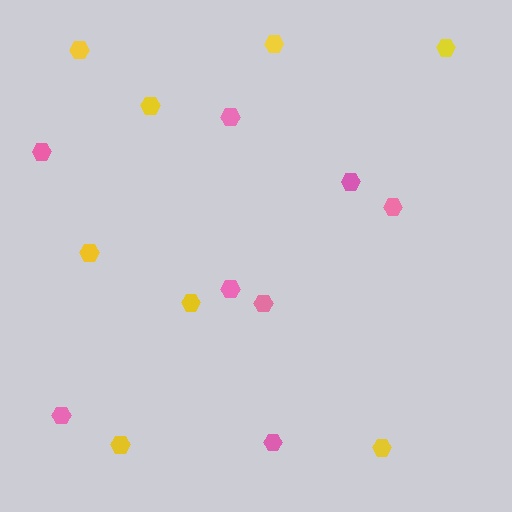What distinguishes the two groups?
There are 2 groups: one group of yellow hexagons (8) and one group of pink hexagons (8).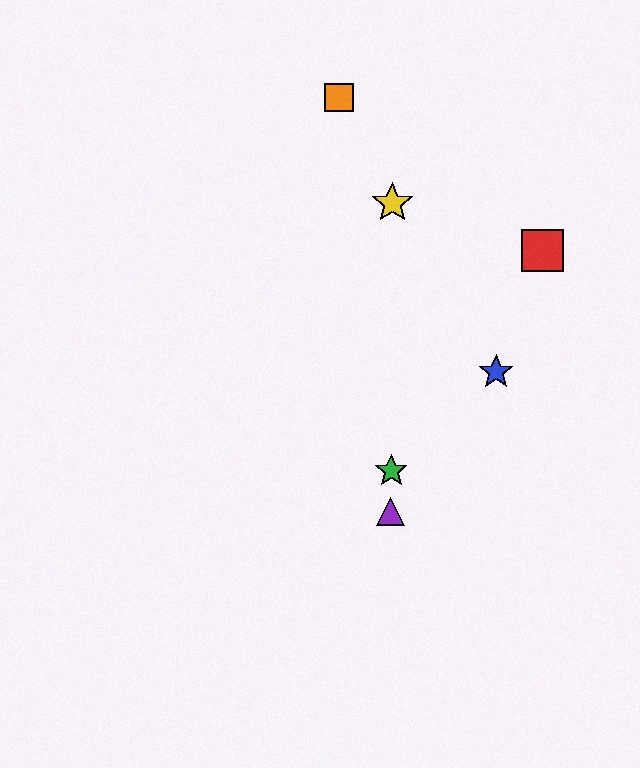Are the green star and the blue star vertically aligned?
No, the green star is at x≈391 and the blue star is at x≈496.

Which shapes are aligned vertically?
The green star, the yellow star, the purple triangle are aligned vertically.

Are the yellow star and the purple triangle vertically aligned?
Yes, both are at x≈392.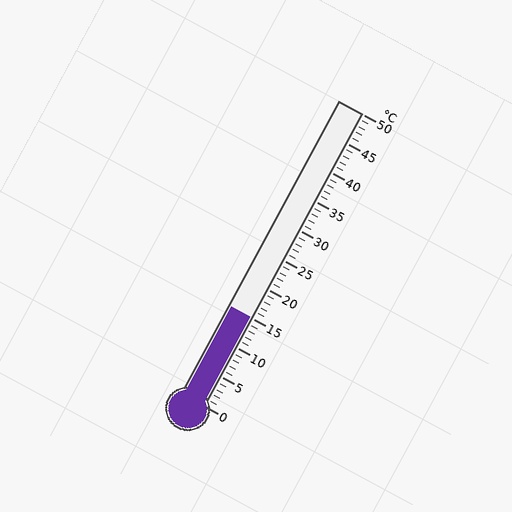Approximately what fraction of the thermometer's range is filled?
The thermometer is filled to approximately 30% of its range.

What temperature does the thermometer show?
The thermometer shows approximately 15°C.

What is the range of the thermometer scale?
The thermometer scale ranges from 0°C to 50°C.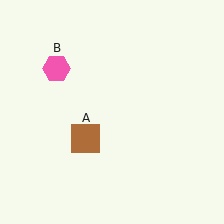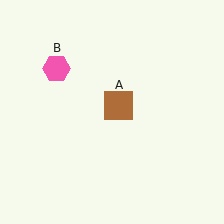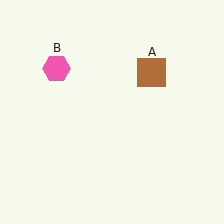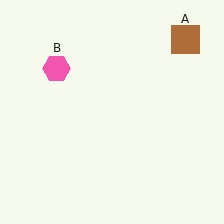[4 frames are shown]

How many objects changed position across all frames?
1 object changed position: brown square (object A).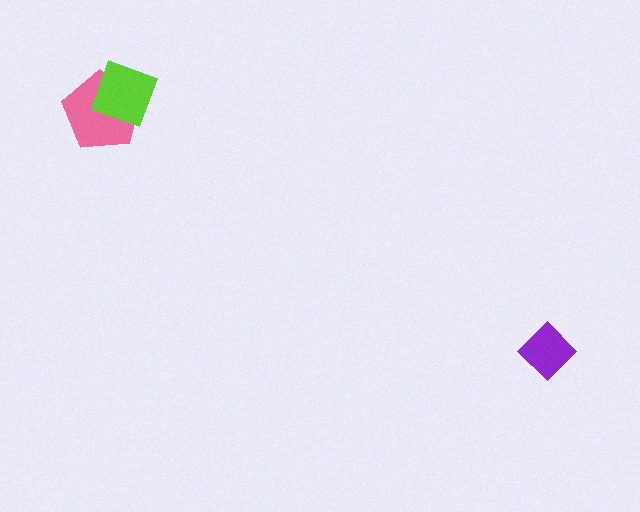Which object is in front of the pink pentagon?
The lime diamond is in front of the pink pentagon.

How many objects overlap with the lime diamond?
1 object overlaps with the lime diamond.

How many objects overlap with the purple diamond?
0 objects overlap with the purple diamond.